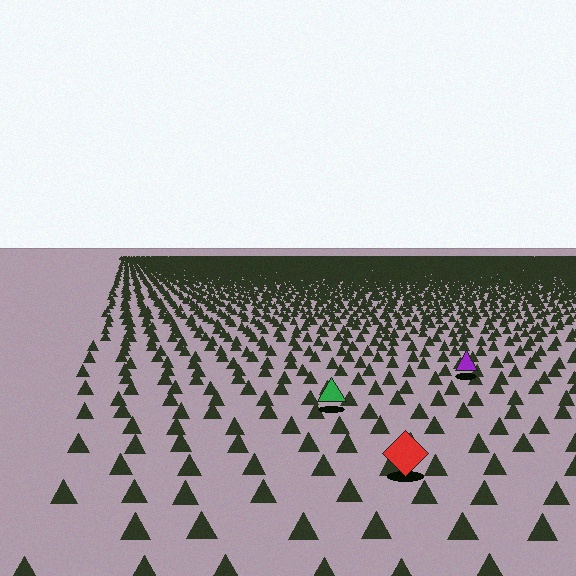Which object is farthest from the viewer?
The purple triangle is farthest from the viewer. It appears smaller and the ground texture around it is denser.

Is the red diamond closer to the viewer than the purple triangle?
Yes. The red diamond is closer — you can tell from the texture gradient: the ground texture is coarser near it.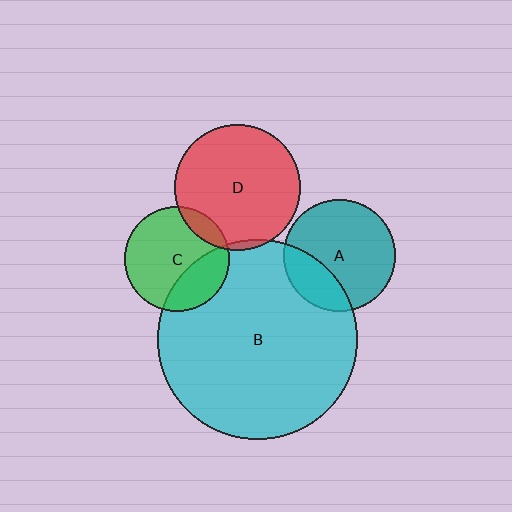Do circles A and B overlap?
Yes.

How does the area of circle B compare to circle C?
Approximately 3.6 times.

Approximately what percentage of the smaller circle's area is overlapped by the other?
Approximately 25%.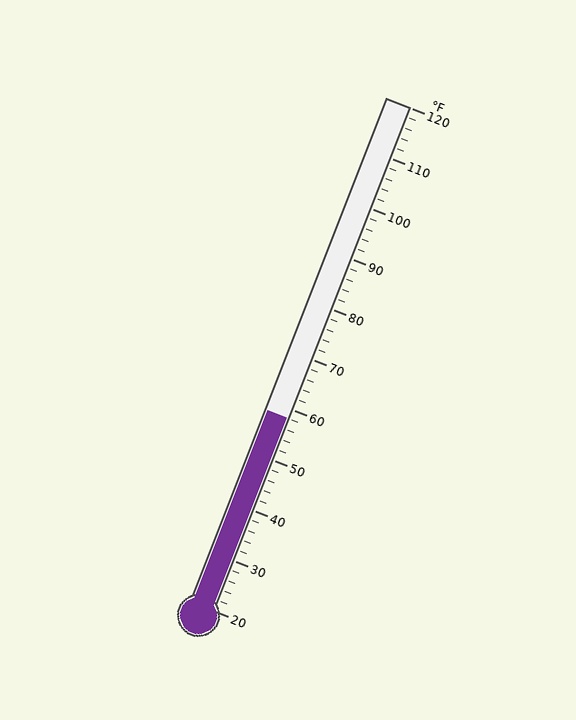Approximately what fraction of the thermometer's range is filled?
The thermometer is filled to approximately 40% of its range.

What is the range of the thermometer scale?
The thermometer scale ranges from 20°F to 120°F.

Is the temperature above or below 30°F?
The temperature is above 30°F.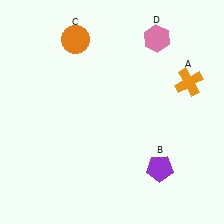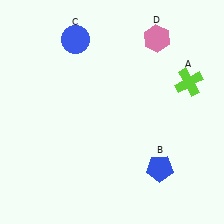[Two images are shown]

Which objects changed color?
A changed from orange to lime. B changed from purple to blue. C changed from orange to blue.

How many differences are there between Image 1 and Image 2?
There are 3 differences between the two images.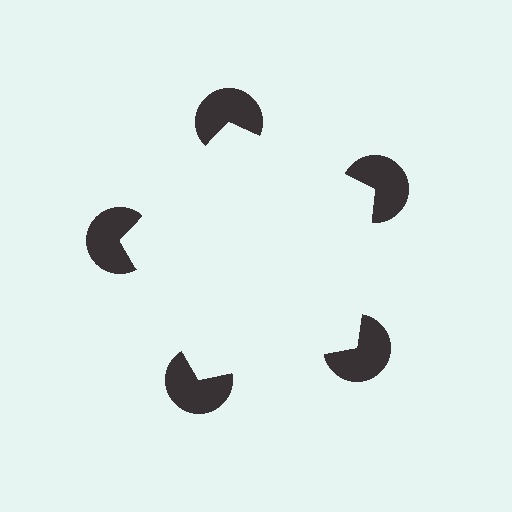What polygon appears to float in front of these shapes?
An illusory pentagon — its edges are inferred from the aligned wedge cuts in the pac-man discs, not physically drawn.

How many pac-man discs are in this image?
There are 5 — one at each vertex of the illusory pentagon.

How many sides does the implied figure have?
5 sides.